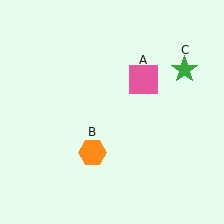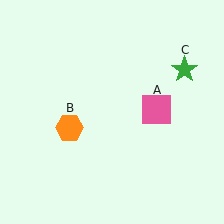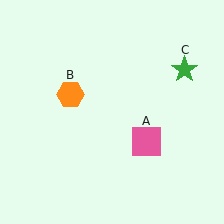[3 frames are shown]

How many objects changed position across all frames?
2 objects changed position: pink square (object A), orange hexagon (object B).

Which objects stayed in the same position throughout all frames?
Green star (object C) remained stationary.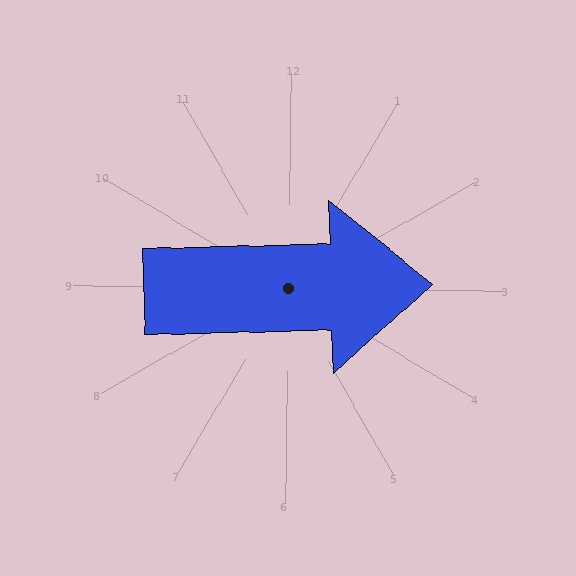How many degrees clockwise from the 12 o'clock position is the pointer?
Approximately 88 degrees.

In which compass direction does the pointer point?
East.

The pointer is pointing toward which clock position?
Roughly 3 o'clock.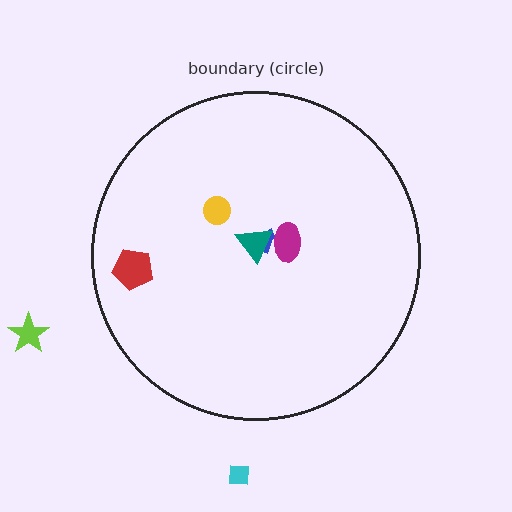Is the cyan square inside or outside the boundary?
Outside.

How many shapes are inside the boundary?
5 inside, 2 outside.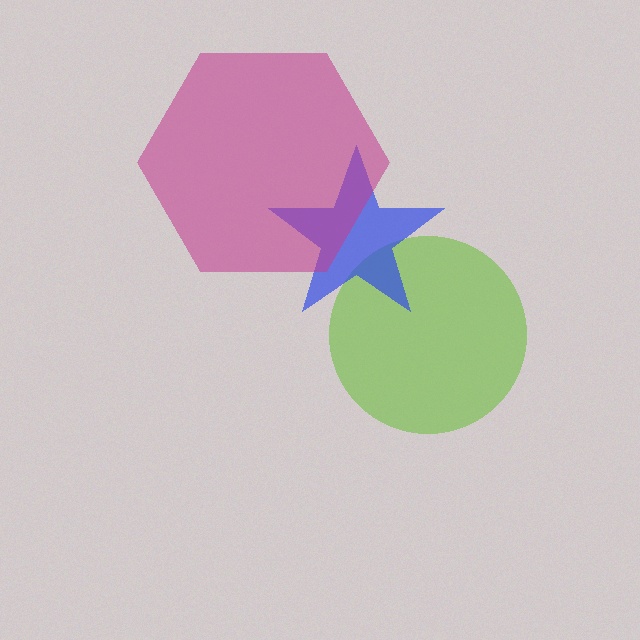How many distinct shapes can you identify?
There are 3 distinct shapes: a lime circle, a blue star, a magenta hexagon.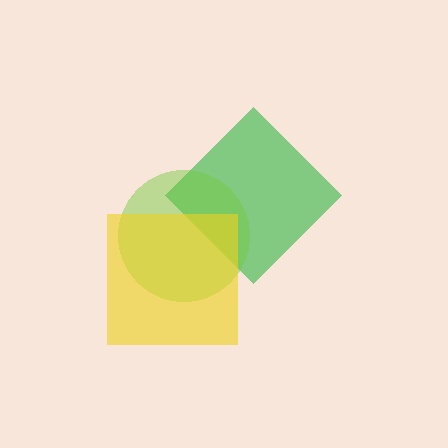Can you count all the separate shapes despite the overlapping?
Yes, there are 3 separate shapes.